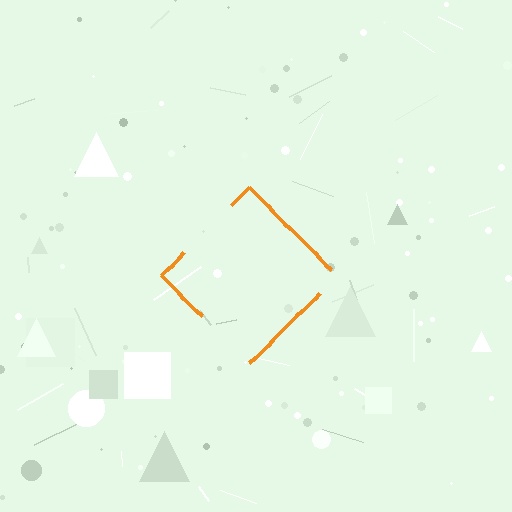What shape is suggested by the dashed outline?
The dashed outline suggests a diamond.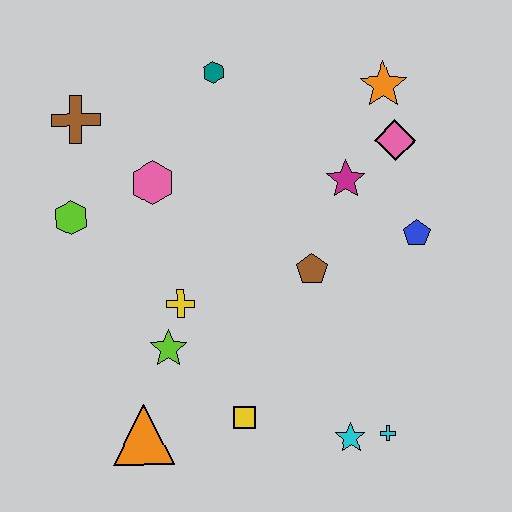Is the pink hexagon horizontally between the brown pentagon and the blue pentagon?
No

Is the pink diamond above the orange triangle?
Yes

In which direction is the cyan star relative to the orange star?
The cyan star is below the orange star.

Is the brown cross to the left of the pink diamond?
Yes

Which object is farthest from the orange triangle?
The orange star is farthest from the orange triangle.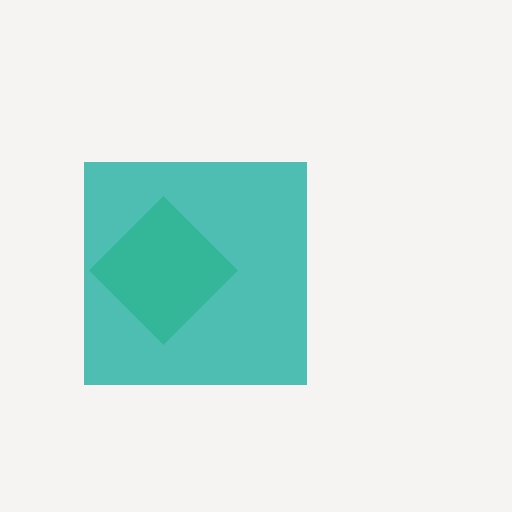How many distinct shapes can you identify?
There are 2 distinct shapes: a green diamond, a teal square.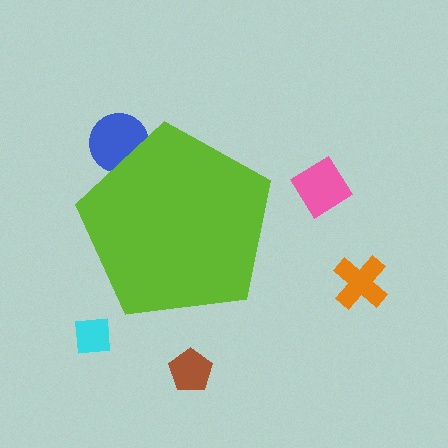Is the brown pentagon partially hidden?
No, the brown pentagon is fully visible.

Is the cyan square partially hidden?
No, the cyan square is fully visible.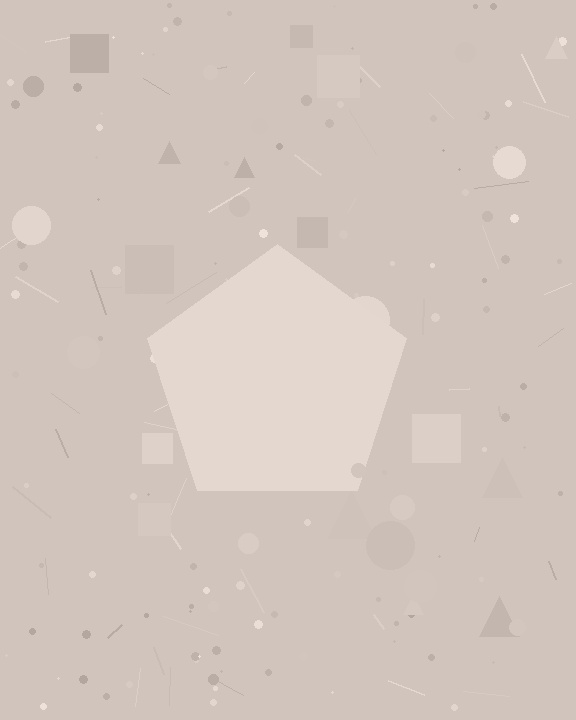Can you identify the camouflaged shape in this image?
The camouflaged shape is a pentagon.